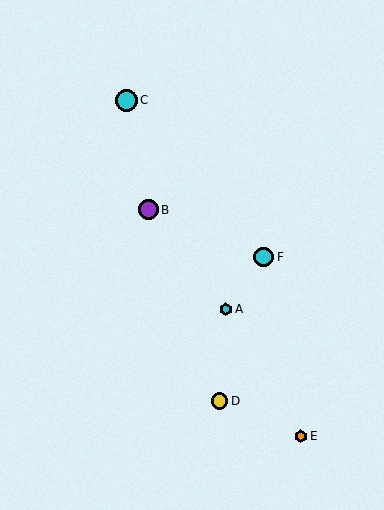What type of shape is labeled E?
Shape E is an orange hexagon.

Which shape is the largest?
The cyan circle (labeled C) is the largest.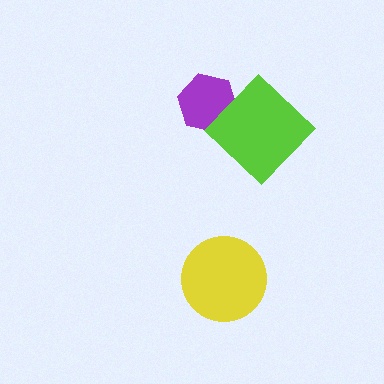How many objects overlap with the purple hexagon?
1 object overlaps with the purple hexagon.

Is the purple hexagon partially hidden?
Yes, it is partially covered by another shape.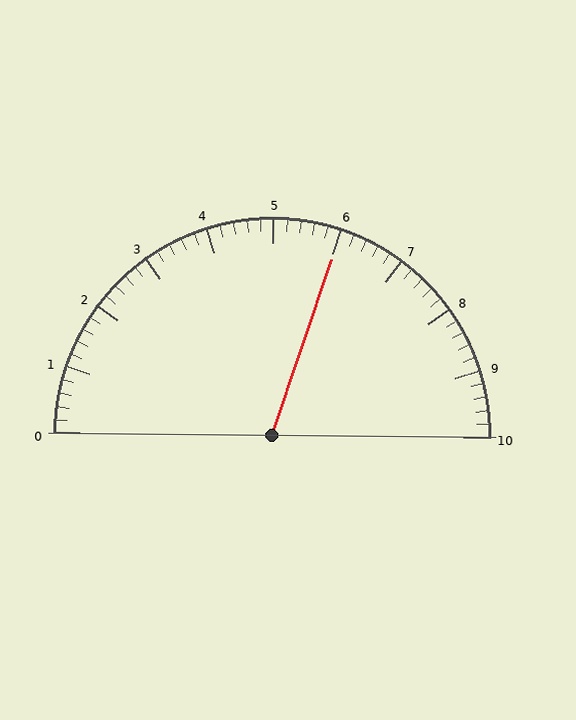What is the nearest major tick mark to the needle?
The nearest major tick mark is 6.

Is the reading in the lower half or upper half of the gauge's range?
The reading is in the upper half of the range (0 to 10).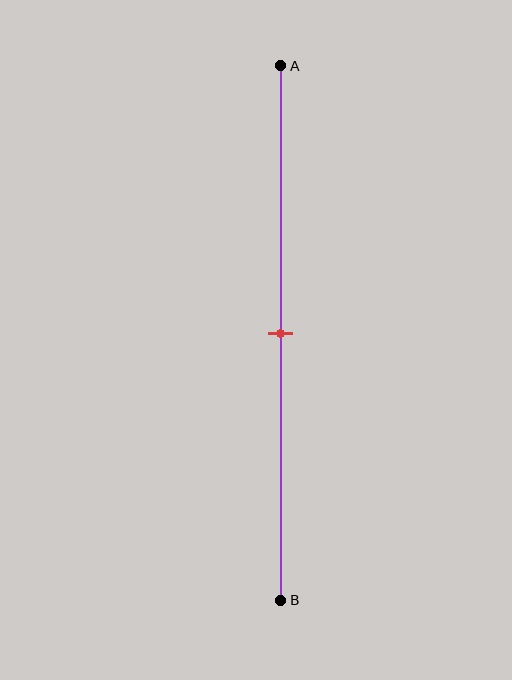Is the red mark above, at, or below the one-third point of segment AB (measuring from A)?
The red mark is below the one-third point of segment AB.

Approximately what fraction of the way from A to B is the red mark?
The red mark is approximately 50% of the way from A to B.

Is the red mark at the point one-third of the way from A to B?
No, the mark is at about 50% from A, not at the 33% one-third point.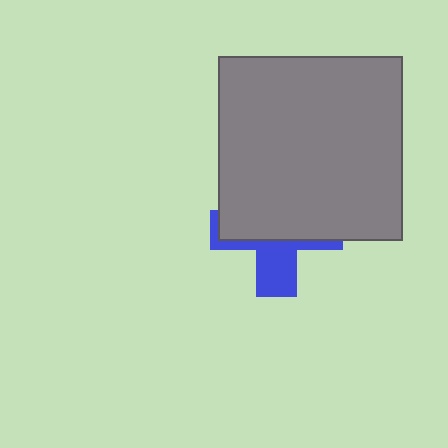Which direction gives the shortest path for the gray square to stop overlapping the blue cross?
Moving up gives the shortest separation.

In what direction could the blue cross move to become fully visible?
The blue cross could move down. That would shift it out from behind the gray square entirely.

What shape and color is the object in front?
The object in front is a gray square.